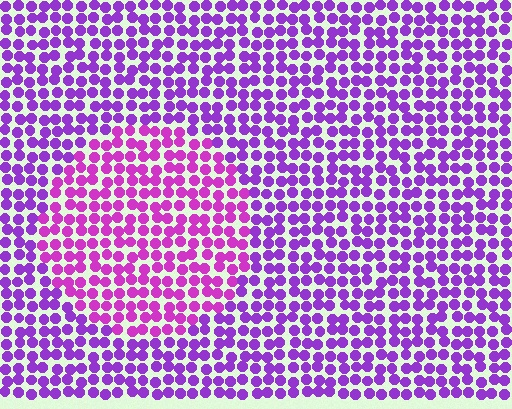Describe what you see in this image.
The image is filled with small purple elements in a uniform arrangement. A circle-shaped region is visible where the elements are tinted to a slightly different hue, forming a subtle color boundary.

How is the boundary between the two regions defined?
The boundary is defined purely by a slight shift in hue (about 26 degrees). Spacing, size, and orientation are identical on both sides.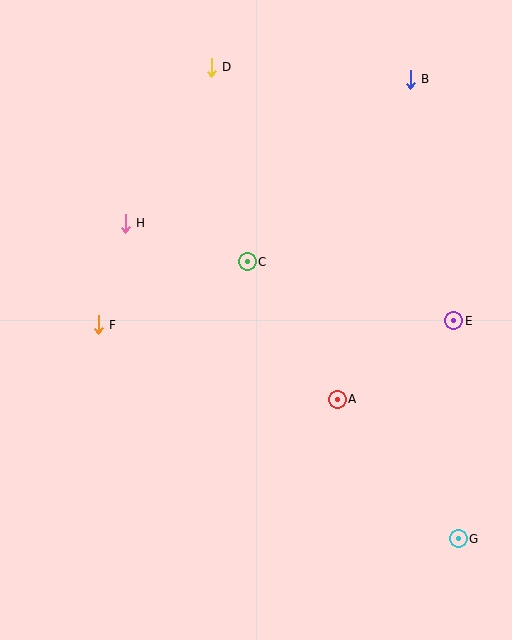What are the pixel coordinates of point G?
Point G is at (458, 539).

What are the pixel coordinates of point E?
Point E is at (454, 321).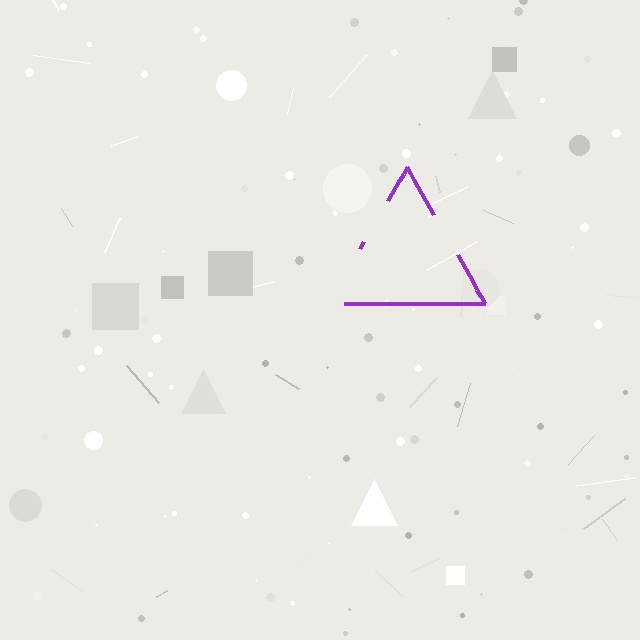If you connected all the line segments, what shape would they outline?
They would outline a triangle.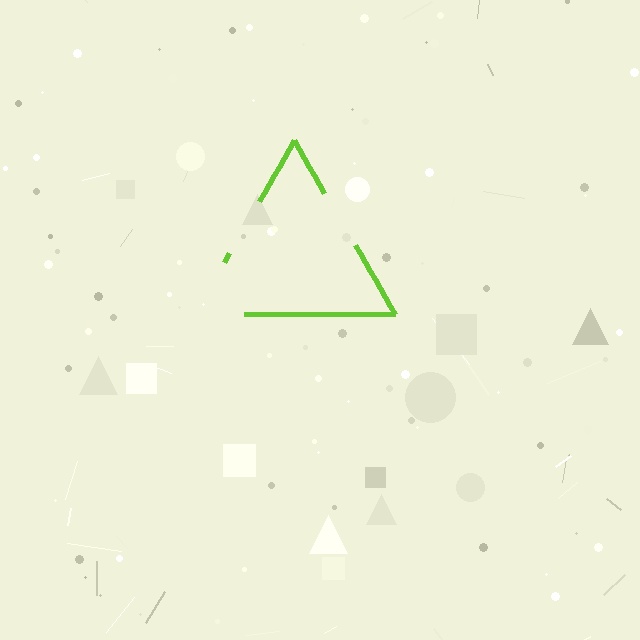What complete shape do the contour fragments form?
The contour fragments form a triangle.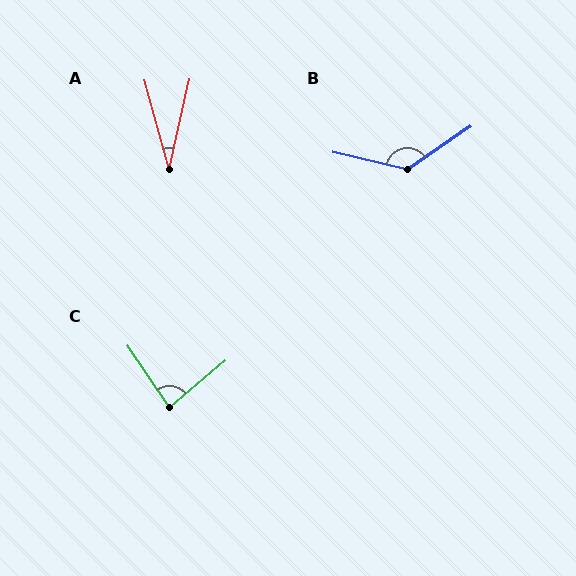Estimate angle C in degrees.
Approximately 84 degrees.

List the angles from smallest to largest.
A (28°), C (84°), B (132°).